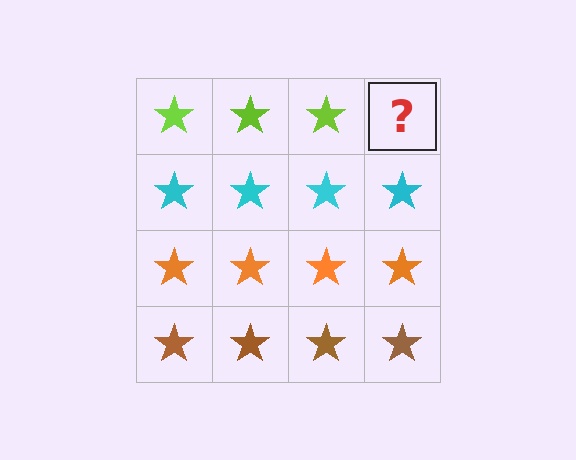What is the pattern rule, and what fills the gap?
The rule is that each row has a consistent color. The gap should be filled with a lime star.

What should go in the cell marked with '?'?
The missing cell should contain a lime star.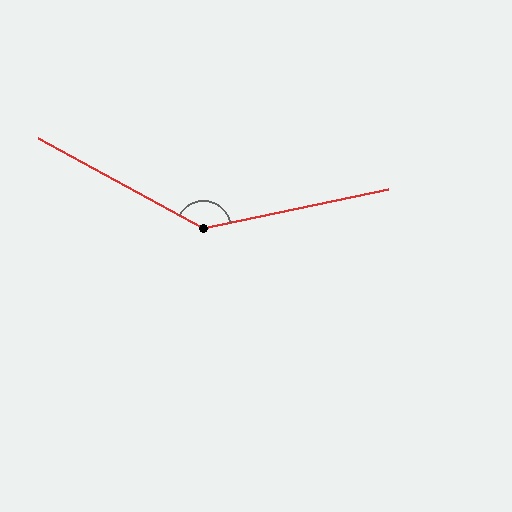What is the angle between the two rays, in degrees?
Approximately 139 degrees.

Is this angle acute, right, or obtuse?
It is obtuse.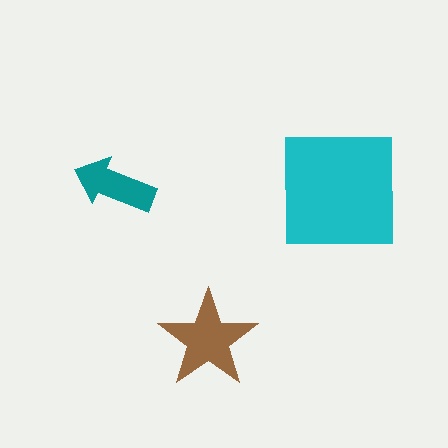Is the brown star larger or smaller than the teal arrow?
Larger.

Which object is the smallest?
The teal arrow.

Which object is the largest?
The cyan square.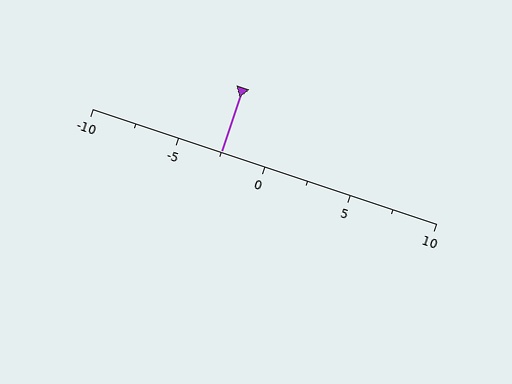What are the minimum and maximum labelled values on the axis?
The axis runs from -10 to 10.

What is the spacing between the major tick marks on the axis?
The major ticks are spaced 5 apart.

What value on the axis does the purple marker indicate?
The marker indicates approximately -2.5.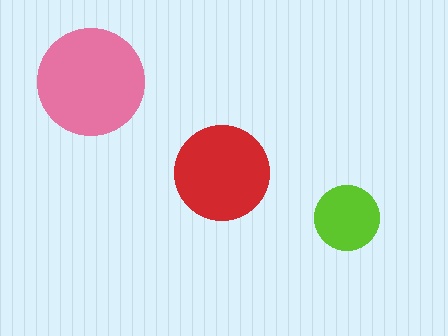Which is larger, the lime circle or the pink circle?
The pink one.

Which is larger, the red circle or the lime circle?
The red one.